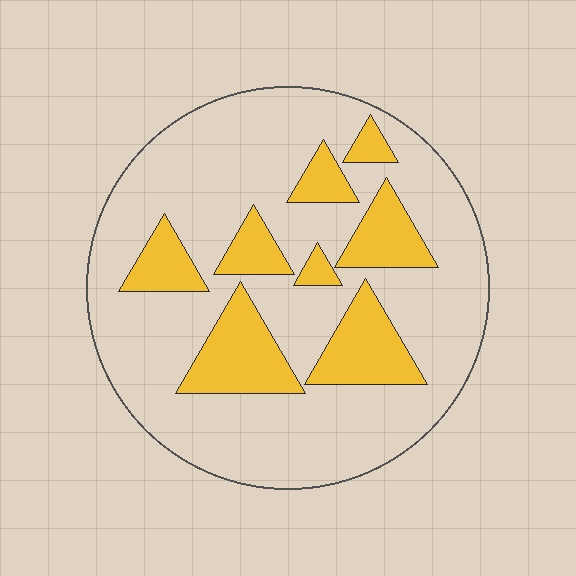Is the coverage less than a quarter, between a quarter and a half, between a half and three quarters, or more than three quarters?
Less than a quarter.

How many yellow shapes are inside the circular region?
8.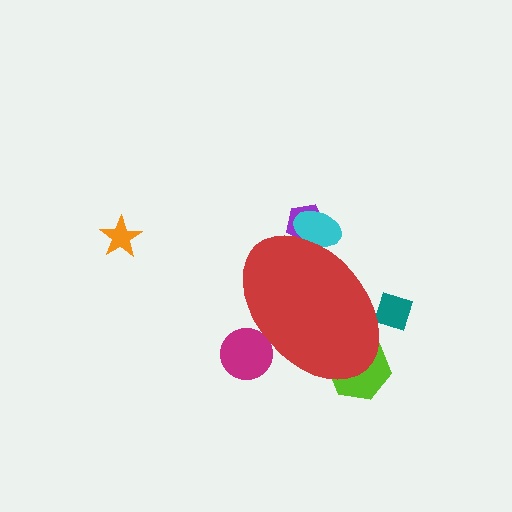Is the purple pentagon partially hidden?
Yes, the purple pentagon is partially hidden behind the red ellipse.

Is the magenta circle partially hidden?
Yes, the magenta circle is partially hidden behind the red ellipse.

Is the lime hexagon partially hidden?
Yes, the lime hexagon is partially hidden behind the red ellipse.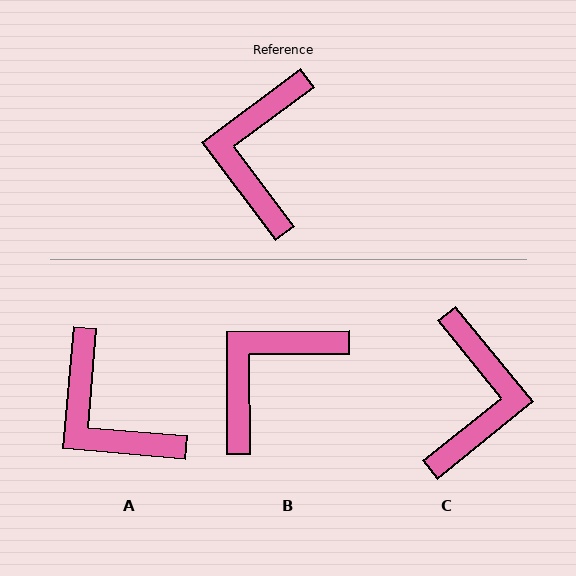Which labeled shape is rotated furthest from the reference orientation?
C, about 178 degrees away.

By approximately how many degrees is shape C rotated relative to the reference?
Approximately 178 degrees clockwise.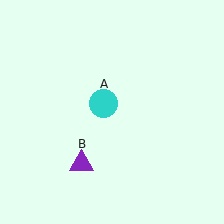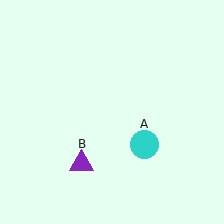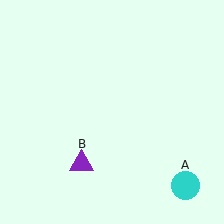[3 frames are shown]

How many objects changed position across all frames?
1 object changed position: cyan circle (object A).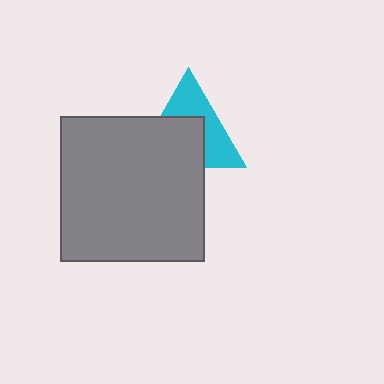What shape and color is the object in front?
The object in front is a gray square.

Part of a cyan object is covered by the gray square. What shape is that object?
It is a triangle.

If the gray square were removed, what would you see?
You would see the complete cyan triangle.